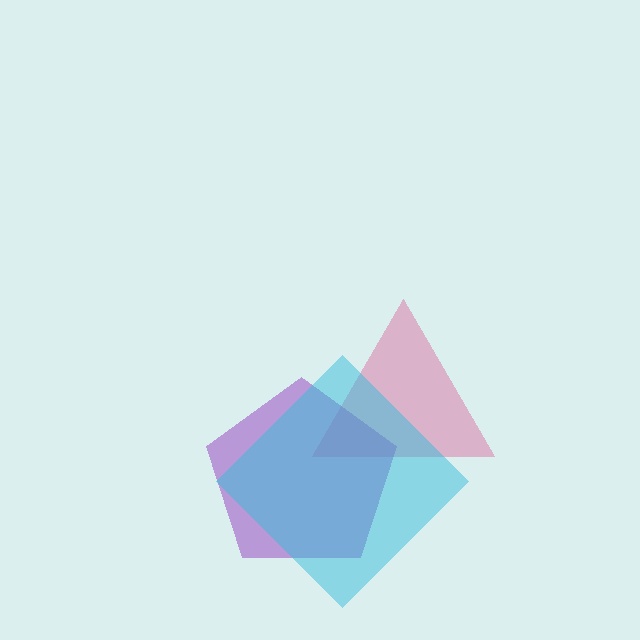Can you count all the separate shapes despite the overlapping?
Yes, there are 3 separate shapes.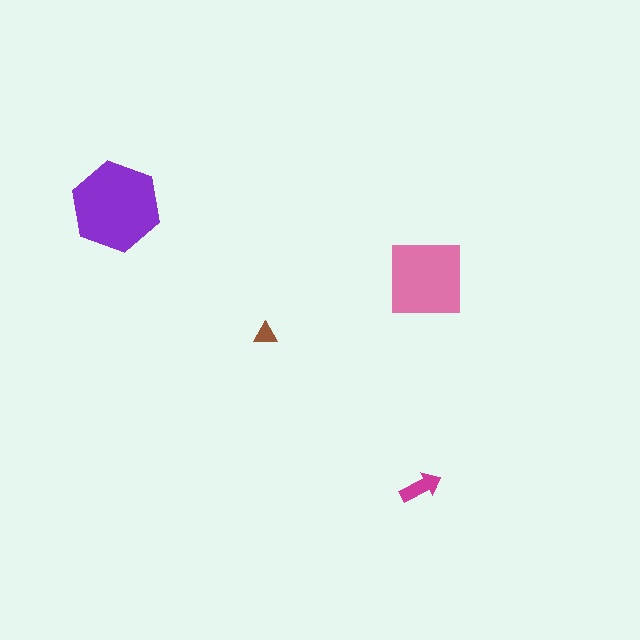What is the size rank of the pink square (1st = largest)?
2nd.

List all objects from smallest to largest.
The brown triangle, the magenta arrow, the pink square, the purple hexagon.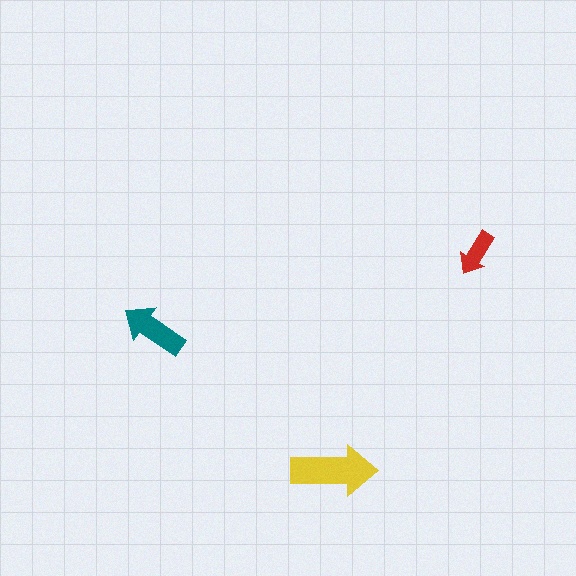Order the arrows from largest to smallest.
the yellow one, the teal one, the red one.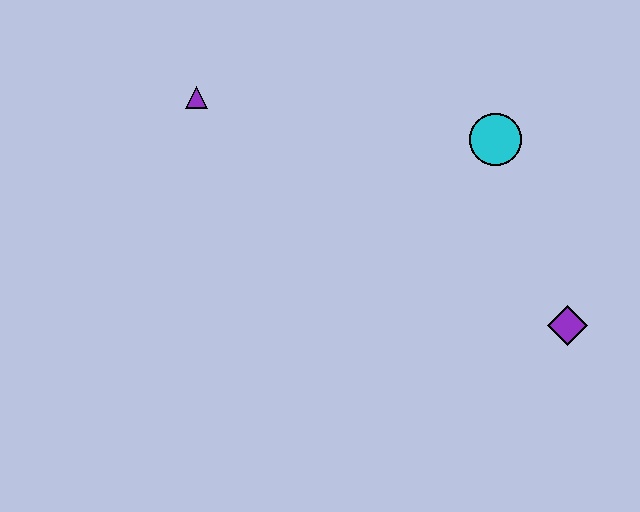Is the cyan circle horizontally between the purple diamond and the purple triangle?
Yes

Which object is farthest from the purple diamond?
The purple triangle is farthest from the purple diamond.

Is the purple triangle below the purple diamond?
No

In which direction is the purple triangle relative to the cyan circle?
The purple triangle is to the left of the cyan circle.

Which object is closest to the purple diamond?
The cyan circle is closest to the purple diamond.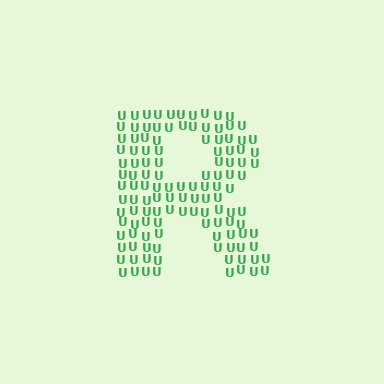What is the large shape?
The large shape is the letter R.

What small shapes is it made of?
It is made of small letter U's.